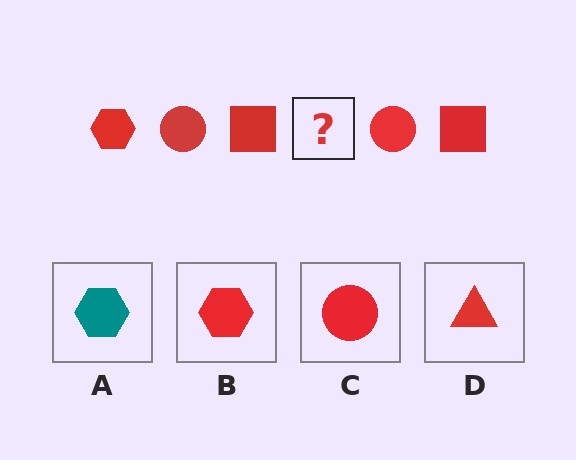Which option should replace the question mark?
Option B.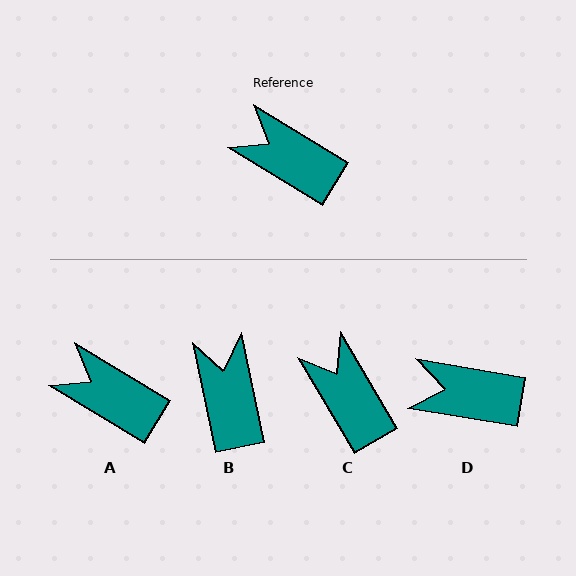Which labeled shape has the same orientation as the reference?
A.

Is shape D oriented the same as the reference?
No, it is off by about 22 degrees.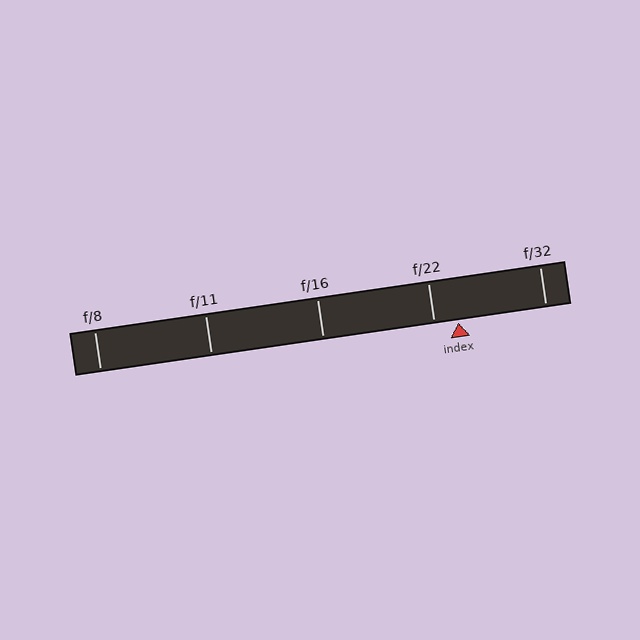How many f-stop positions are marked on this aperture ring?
There are 5 f-stop positions marked.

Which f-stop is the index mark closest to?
The index mark is closest to f/22.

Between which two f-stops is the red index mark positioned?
The index mark is between f/22 and f/32.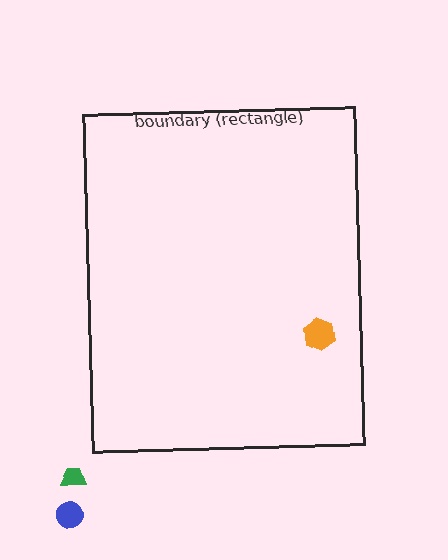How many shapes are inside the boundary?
1 inside, 2 outside.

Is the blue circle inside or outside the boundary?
Outside.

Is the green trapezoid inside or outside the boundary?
Outside.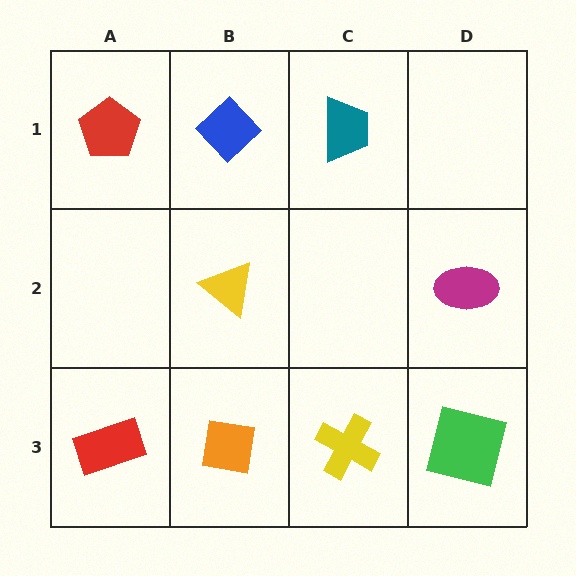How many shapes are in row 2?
2 shapes.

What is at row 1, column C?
A teal trapezoid.